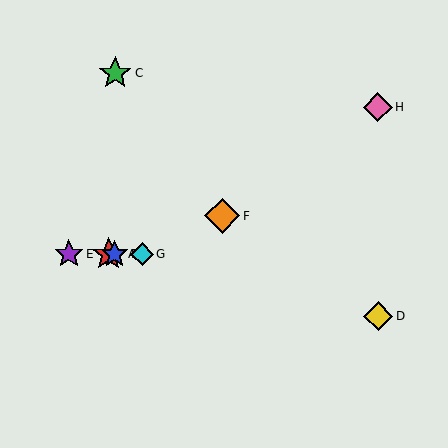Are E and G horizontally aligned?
Yes, both are at y≈254.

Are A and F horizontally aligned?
No, A is at y≈254 and F is at y≈216.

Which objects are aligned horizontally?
Objects A, B, E, G are aligned horizontally.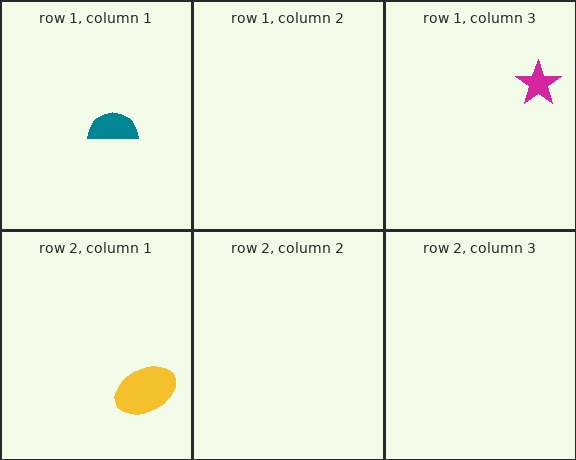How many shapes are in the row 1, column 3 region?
1.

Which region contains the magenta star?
The row 1, column 3 region.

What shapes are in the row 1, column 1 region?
The teal semicircle.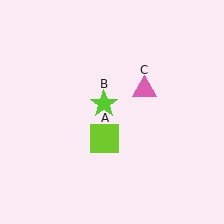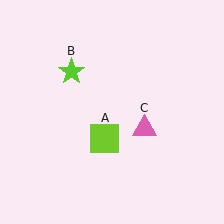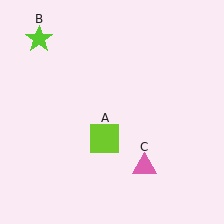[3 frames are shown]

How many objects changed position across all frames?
2 objects changed position: lime star (object B), pink triangle (object C).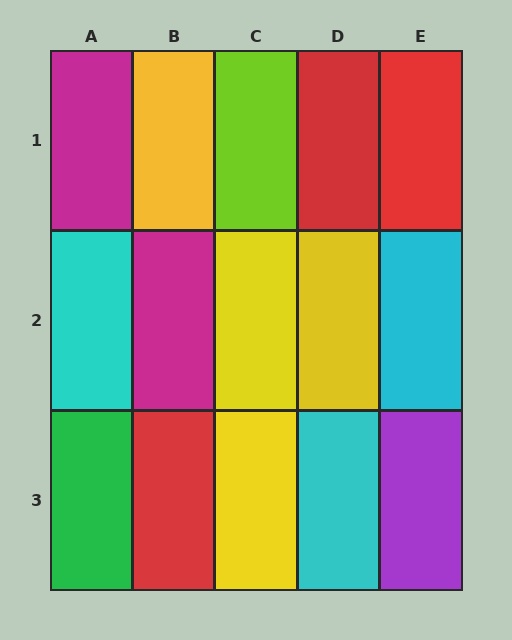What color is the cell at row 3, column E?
Purple.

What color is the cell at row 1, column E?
Red.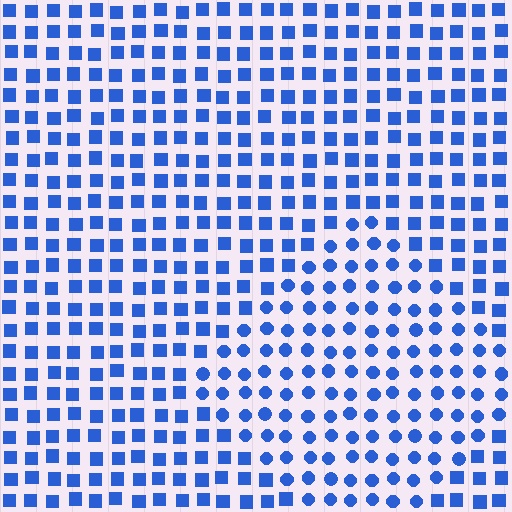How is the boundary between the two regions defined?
The boundary is defined by a change in element shape: circles inside vs. squares outside. All elements share the same color and spacing.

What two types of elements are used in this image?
The image uses circles inside the diamond region and squares outside it.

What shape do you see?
I see a diamond.